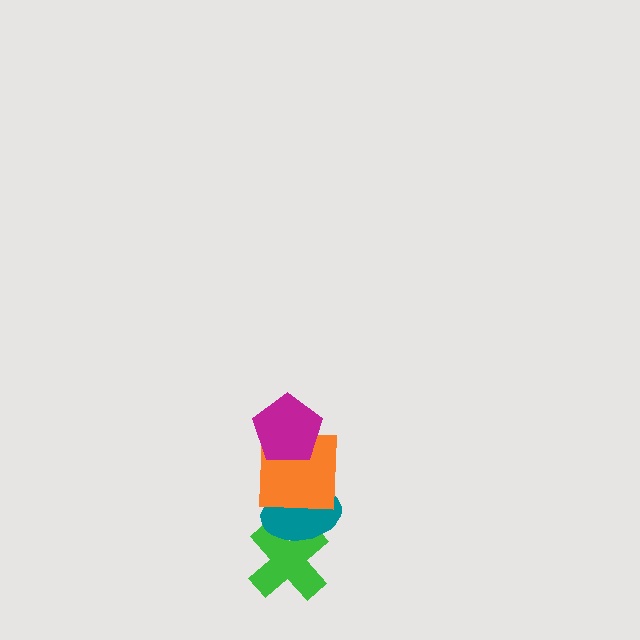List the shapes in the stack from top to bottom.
From top to bottom: the magenta pentagon, the orange square, the teal ellipse, the green cross.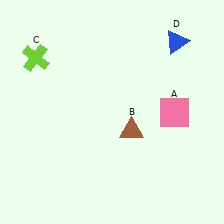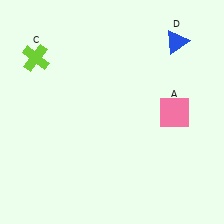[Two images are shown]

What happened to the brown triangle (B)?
The brown triangle (B) was removed in Image 2. It was in the bottom-right area of Image 1.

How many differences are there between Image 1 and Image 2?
There is 1 difference between the two images.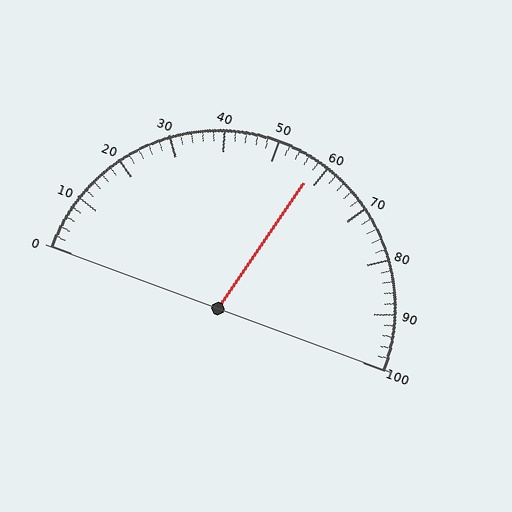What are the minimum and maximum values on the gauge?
The gauge ranges from 0 to 100.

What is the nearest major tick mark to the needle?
The nearest major tick mark is 60.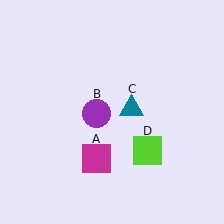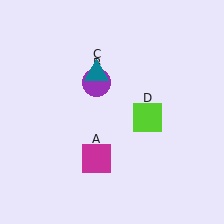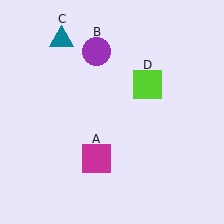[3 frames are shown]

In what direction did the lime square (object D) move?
The lime square (object D) moved up.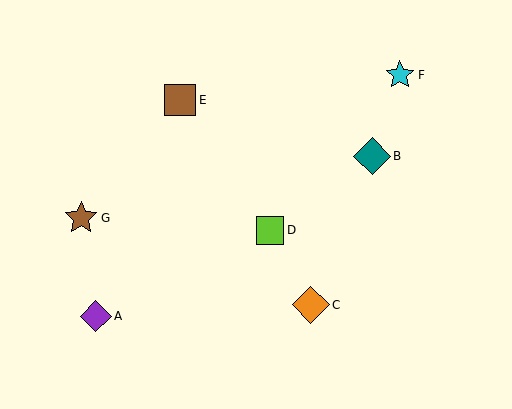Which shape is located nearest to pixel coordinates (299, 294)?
The orange diamond (labeled C) at (311, 305) is nearest to that location.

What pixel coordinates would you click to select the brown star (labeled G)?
Click at (81, 218) to select the brown star G.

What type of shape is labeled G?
Shape G is a brown star.